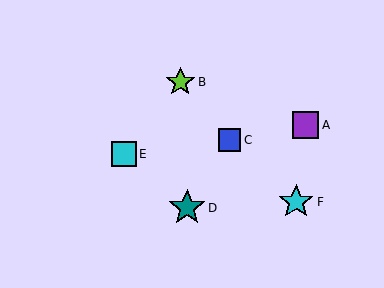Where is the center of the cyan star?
The center of the cyan star is at (296, 202).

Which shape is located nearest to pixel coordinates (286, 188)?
The cyan star (labeled F) at (296, 202) is nearest to that location.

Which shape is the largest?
The teal star (labeled D) is the largest.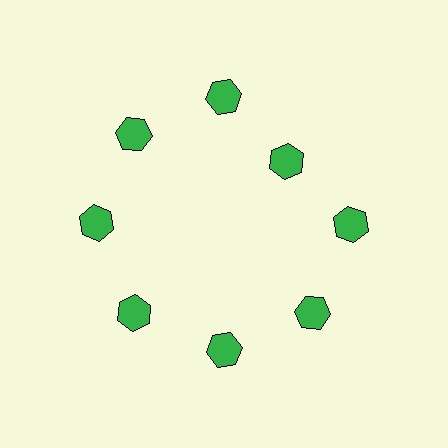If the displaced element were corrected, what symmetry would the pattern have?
It would have 8-fold rotational symmetry — the pattern would map onto itself every 45 degrees.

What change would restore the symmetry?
The symmetry would be restored by moving it outward, back onto the ring so that all 8 hexagons sit at equal angles and equal distance from the center.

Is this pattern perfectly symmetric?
No. The 8 green hexagons are arranged in a ring, but one element near the 2 o'clock position is pulled inward toward the center, breaking the 8-fold rotational symmetry.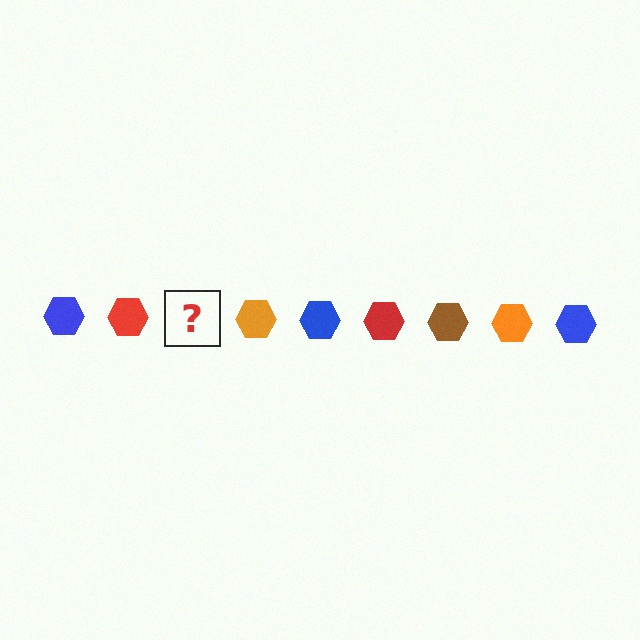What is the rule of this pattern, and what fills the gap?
The rule is that the pattern cycles through blue, red, brown, orange hexagons. The gap should be filled with a brown hexagon.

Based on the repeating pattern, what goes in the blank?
The blank should be a brown hexagon.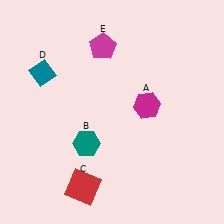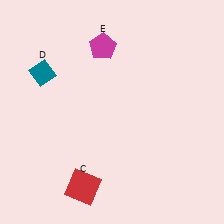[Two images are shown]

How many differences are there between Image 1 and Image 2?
There are 2 differences between the two images.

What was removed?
The teal hexagon (B), the magenta hexagon (A) were removed in Image 2.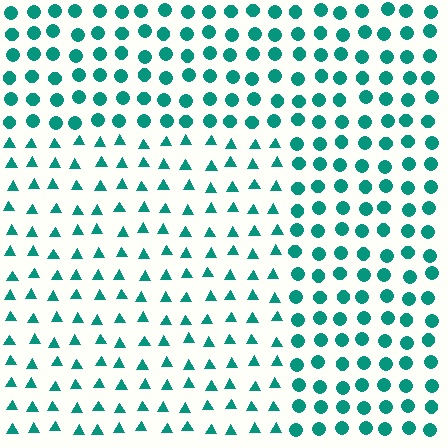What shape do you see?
I see a rectangle.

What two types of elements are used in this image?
The image uses triangles inside the rectangle region and circles outside it.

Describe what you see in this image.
The image is filled with small teal elements arranged in a uniform grid. A rectangle-shaped region contains triangles, while the surrounding area contains circles. The boundary is defined purely by the change in element shape.